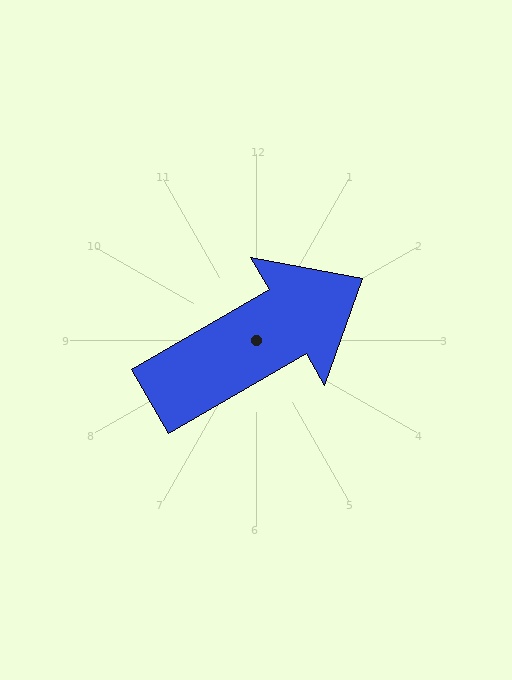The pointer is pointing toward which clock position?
Roughly 2 o'clock.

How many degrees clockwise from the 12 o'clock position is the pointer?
Approximately 60 degrees.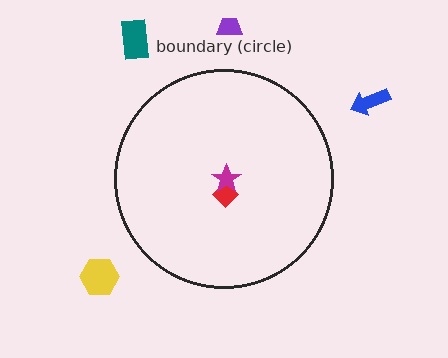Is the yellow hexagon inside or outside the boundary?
Outside.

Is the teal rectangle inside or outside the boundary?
Outside.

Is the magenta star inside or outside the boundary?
Inside.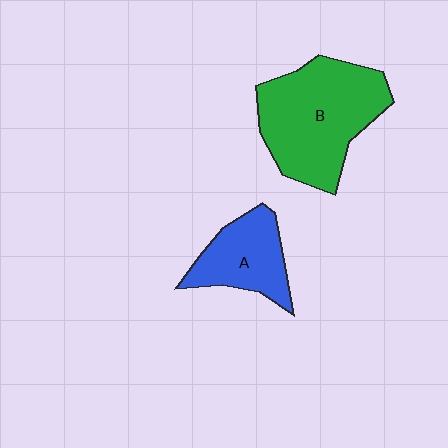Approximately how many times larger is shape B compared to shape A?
Approximately 1.9 times.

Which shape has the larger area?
Shape B (green).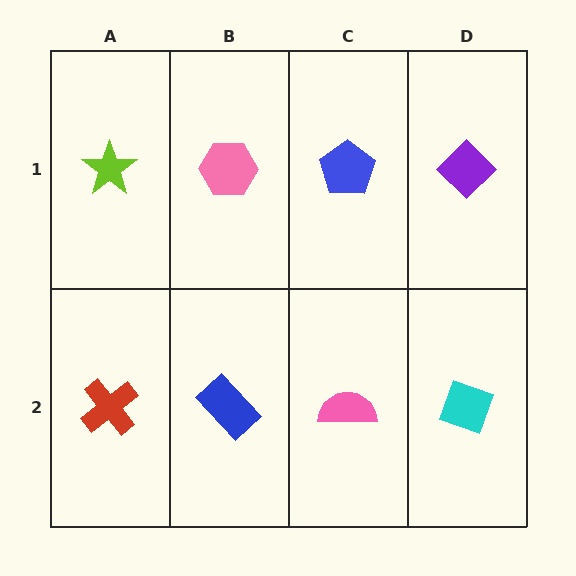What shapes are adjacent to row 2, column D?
A purple diamond (row 1, column D), a pink semicircle (row 2, column C).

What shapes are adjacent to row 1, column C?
A pink semicircle (row 2, column C), a pink hexagon (row 1, column B), a purple diamond (row 1, column D).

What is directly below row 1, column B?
A blue rectangle.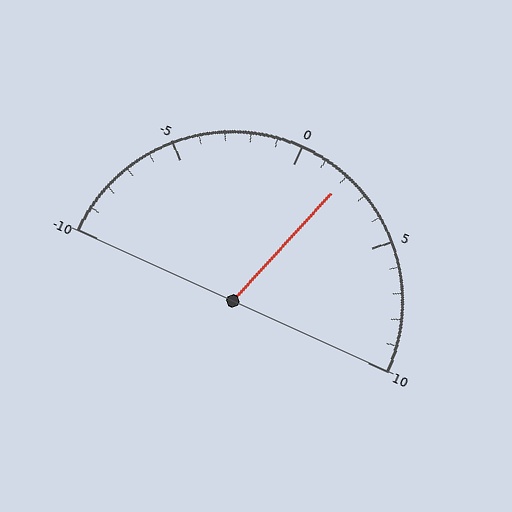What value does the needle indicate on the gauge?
The needle indicates approximately 2.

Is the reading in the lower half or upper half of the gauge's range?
The reading is in the upper half of the range (-10 to 10).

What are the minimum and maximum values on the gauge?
The gauge ranges from -10 to 10.